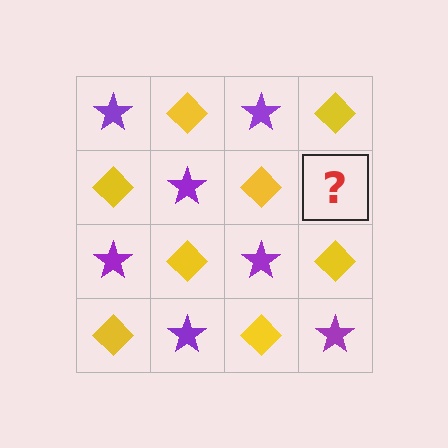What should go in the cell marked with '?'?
The missing cell should contain a purple star.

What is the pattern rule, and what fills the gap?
The rule is that it alternates purple star and yellow diamond in a checkerboard pattern. The gap should be filled with a purple star.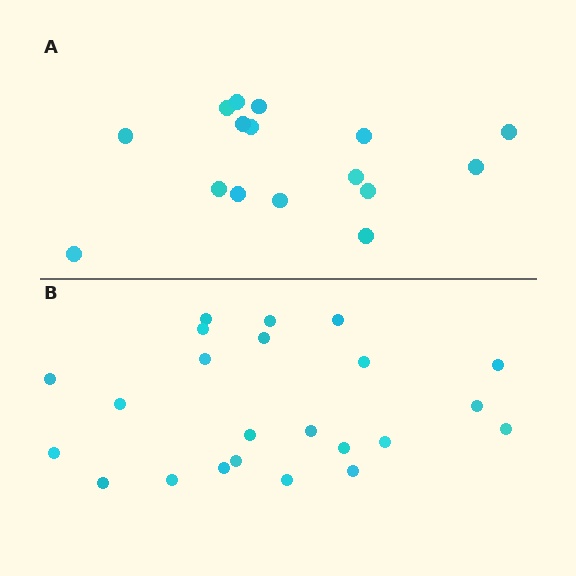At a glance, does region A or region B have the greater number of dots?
Region B (the bottom region) has more dots.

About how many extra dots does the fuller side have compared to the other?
Region B has roughly 8 or so more dots than region A.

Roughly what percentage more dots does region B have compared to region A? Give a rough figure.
About 45% more.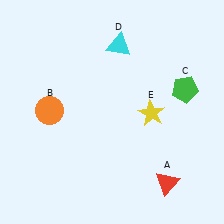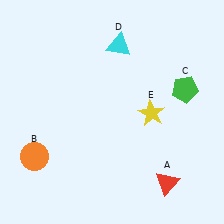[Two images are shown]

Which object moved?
The orange circle (B) moved down.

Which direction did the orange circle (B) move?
The orange circle (B) moved down.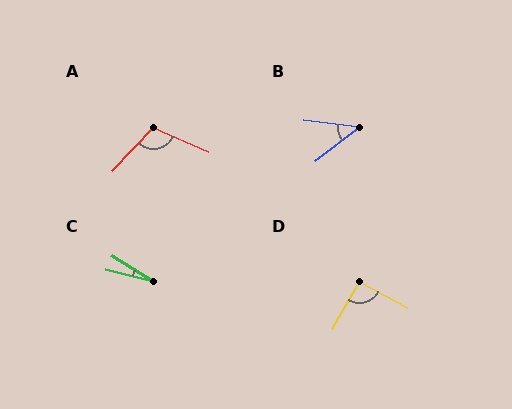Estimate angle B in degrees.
Approximately 44 degrees.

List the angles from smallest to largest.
C (18°), B (44°), D (93°), A (109°).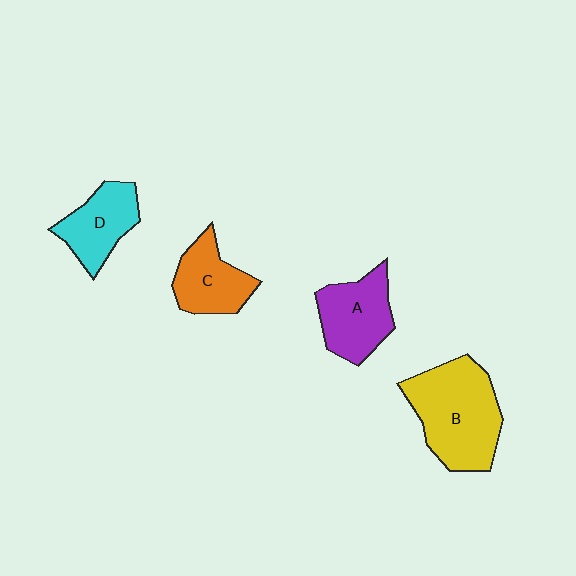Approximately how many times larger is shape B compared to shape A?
Approximately 1.5 times.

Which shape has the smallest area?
Shape C (orange).